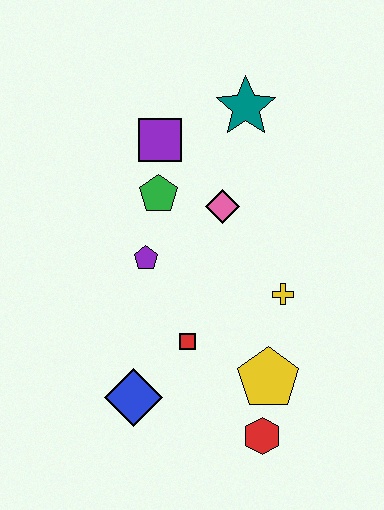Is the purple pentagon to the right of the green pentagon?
No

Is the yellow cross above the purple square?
No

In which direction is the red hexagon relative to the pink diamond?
The red hexagon is below the pink diamond.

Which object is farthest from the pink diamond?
The red hexagon is farthest from the pink diamond.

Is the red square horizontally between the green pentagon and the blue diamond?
No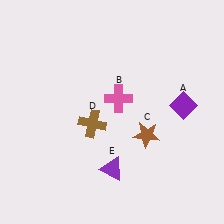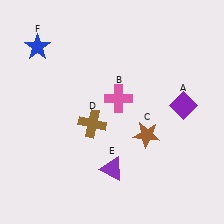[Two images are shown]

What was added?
A blue star (F) was added in Image 2.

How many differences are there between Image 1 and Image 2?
There is 1 difference between the two images.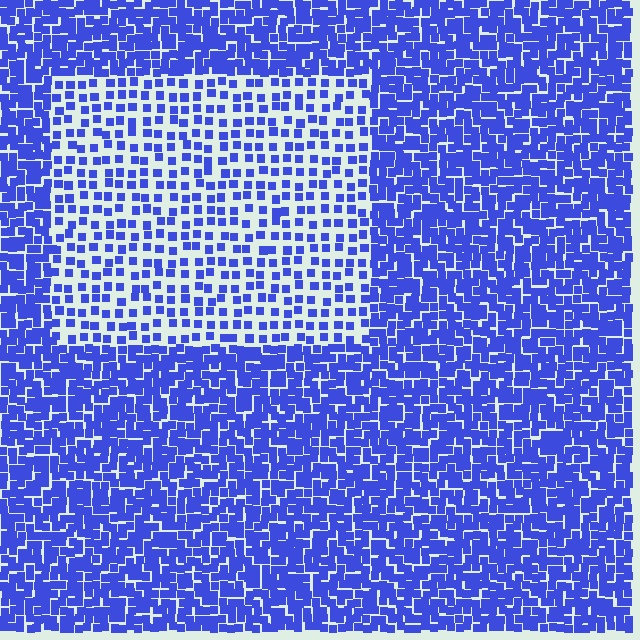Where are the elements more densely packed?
The elements are more densely packed outside the rectangle boundary.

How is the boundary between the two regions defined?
The boundary is defined by a change in element density (approximately 2.3x ratio). All elements are the same color, size, and shape.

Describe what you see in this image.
The image contains small blue elements arranged at two different densities. A rectangle-shaped region is visible where the elements are less densely packed than the surrounding area.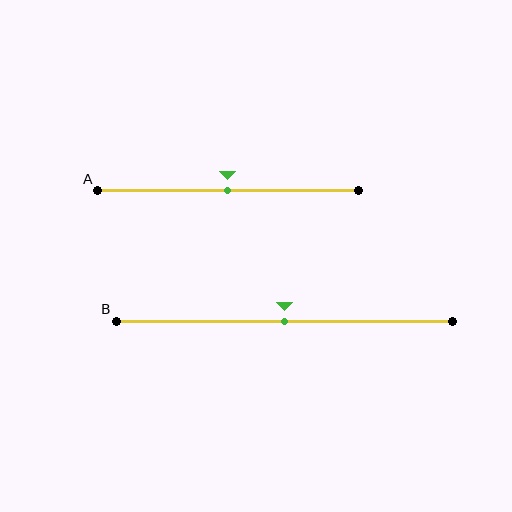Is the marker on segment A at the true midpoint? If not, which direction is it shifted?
Yes, the marker on segment A is at the true midpoint.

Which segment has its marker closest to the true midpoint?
Segment A has its marker closest to the true midpoint.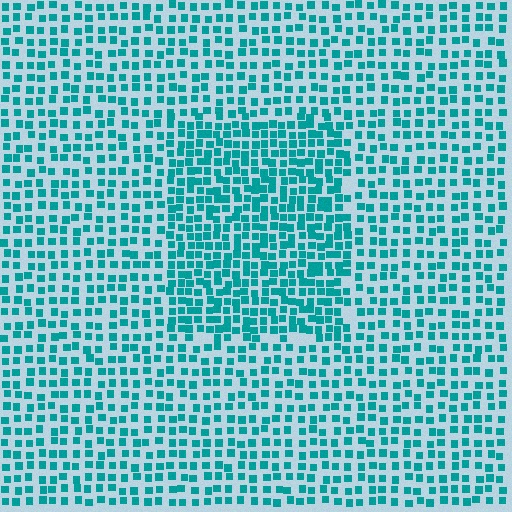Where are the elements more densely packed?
The elements are more densely packed inside the rectangle boundary.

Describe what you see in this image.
The image contains small teal elements arranged at two different densities. A rectangle-shaped region is visible where the elements are more densely packed than the surrounding area.